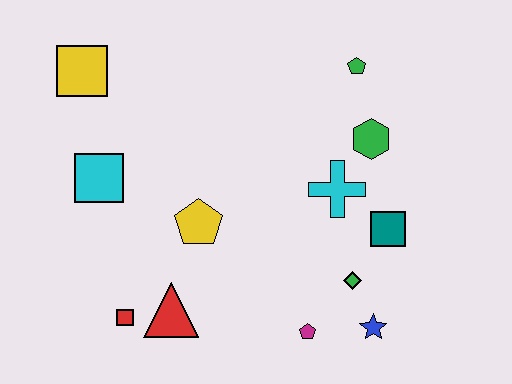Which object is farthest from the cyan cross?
The yellow square is farthest from the cyan cross.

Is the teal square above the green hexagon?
No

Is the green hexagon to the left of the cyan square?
No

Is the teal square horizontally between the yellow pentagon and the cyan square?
No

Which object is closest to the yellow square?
The cyan square is closest to the yellow square.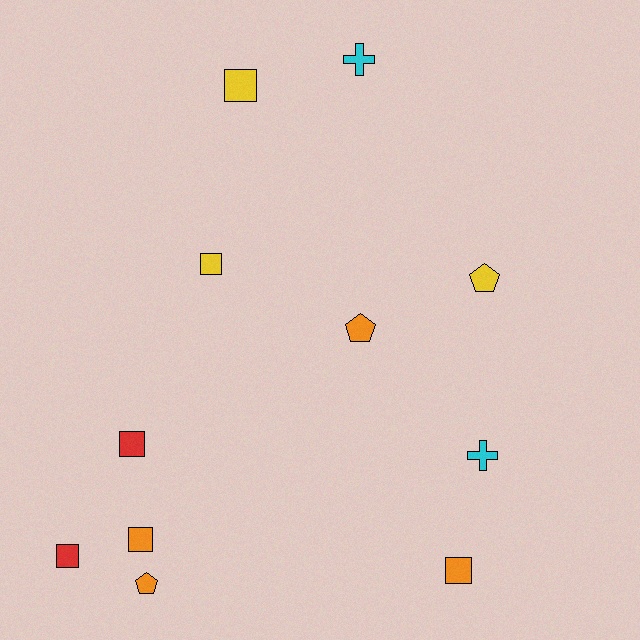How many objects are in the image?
There are 11 objects.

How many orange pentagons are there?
There are 2 orange pentagons.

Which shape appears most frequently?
Square, with 6 objects.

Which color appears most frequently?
Orange, with 4 objects.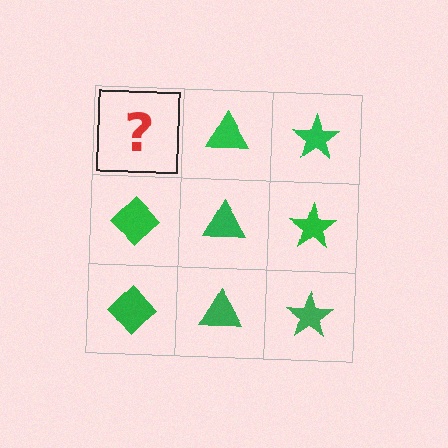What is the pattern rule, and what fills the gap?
The rule is that each column has a consistent shape. The gap should be filled with a green diamond.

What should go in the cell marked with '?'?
The missing cell should contain a green diamond.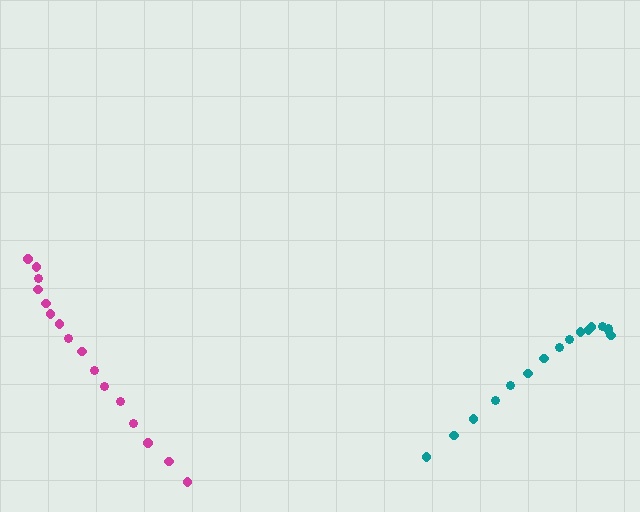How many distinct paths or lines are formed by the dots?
There are 2 distinct paths.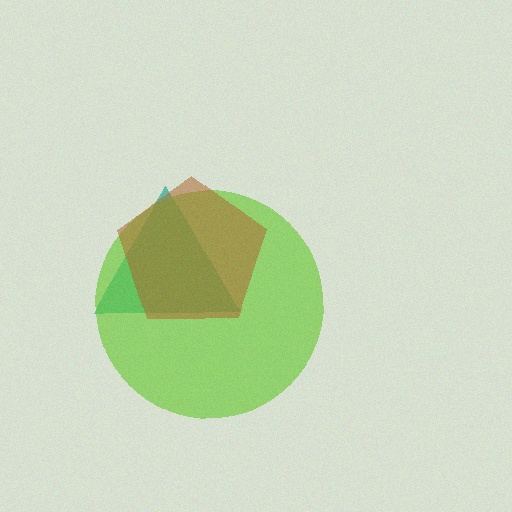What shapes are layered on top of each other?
The layered shapes are: a teal triangle, a lime circle, a brown pentagon.